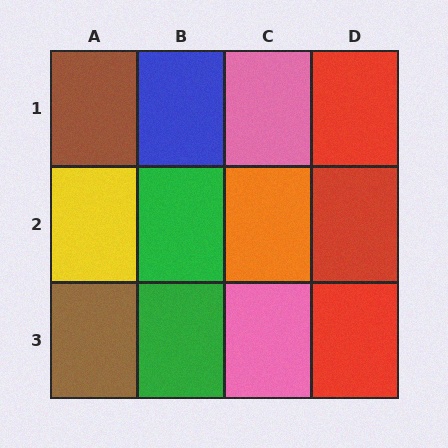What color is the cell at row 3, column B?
Green.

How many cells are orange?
1 cell is orange.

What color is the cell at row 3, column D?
Red.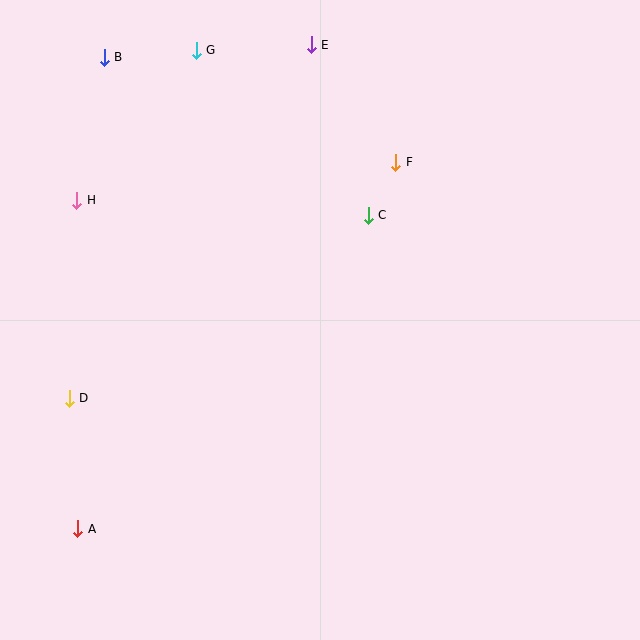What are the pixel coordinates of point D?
Point D is at (69, 398).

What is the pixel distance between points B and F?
The distance between B and F is 309 pixels.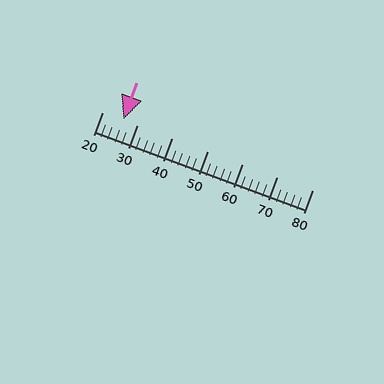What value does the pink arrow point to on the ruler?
The pink arrow points to approximately 26.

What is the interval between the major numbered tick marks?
The major tick marks are spaced 10 units apart.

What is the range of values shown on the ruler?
The ruler shows values from 20 to 80.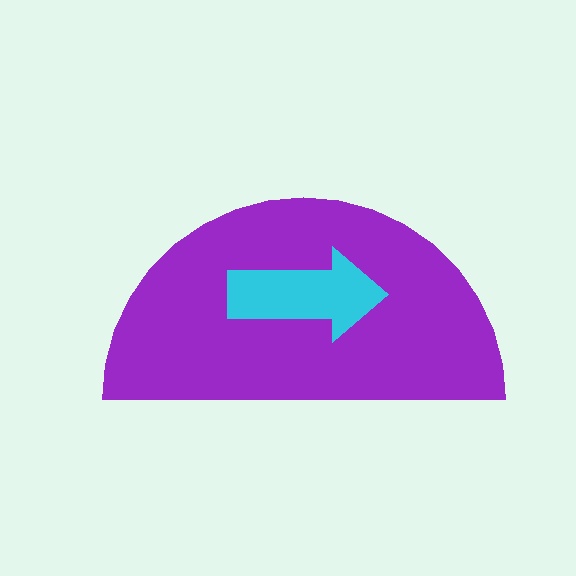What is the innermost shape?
The cyan arrow.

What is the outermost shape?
The purple semicircle.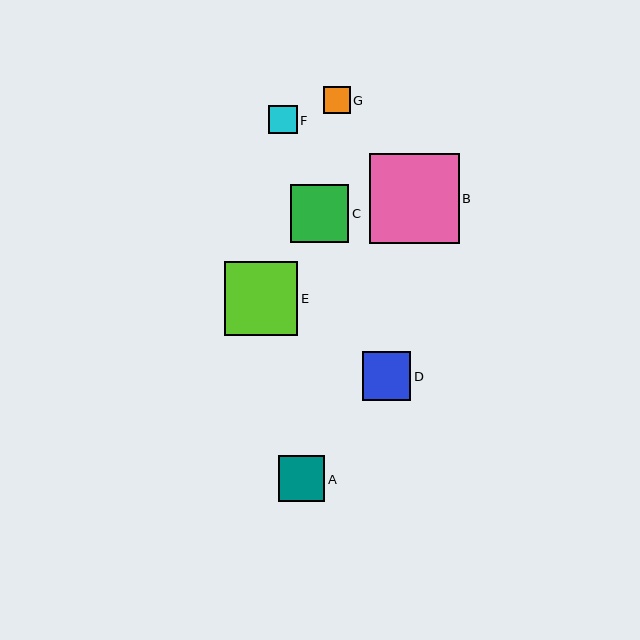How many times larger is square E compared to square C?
Square E is approximately 1.3 times the size of square C.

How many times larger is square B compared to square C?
Square B is approximately 1.5 times the size of square C.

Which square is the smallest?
Square G is the smallest with a size of approximately 27 pixels.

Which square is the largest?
Square B is the largest with a size of approximately 90 pixels.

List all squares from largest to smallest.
From largest to smallest: B, E, C, D, A, F, G.